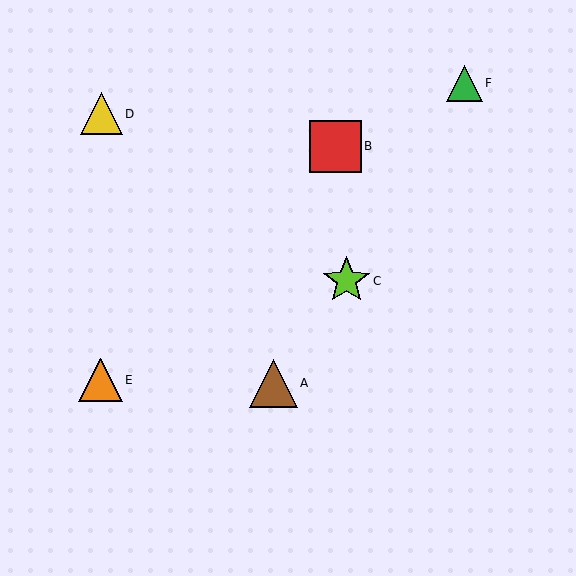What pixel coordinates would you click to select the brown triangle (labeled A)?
Click at (273, 383) to select the brown triangle A.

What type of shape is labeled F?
Shape F is a green triangle.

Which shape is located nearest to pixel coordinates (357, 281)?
The lime star (labeled C) at (346, 281) is nearest to that location.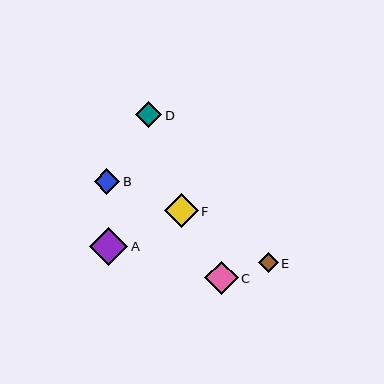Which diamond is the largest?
Diamond A is the largest with a size of approximately 38 pixels.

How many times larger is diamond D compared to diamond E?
Diamond D is approximately 1.3 times the size of diamond E.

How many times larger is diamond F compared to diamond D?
Diamond F is approximately 1.3 times the size of diamond D.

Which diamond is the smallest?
Diamond E is the smallest with a size of approximately 19 pixels.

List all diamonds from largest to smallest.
From largest to smallest: A, F, C, D, B, E.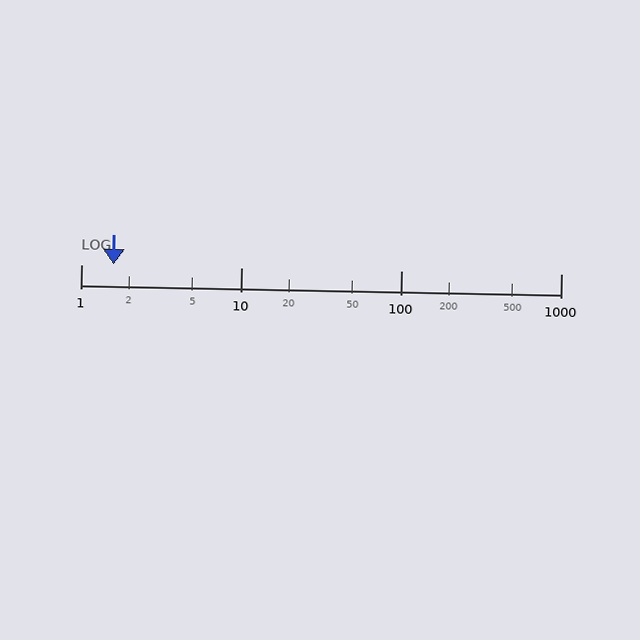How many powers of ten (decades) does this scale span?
The scale spans 3 decades, from 1 to 1000.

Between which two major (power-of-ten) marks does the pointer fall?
The pointer is between 1 and 10.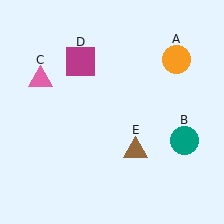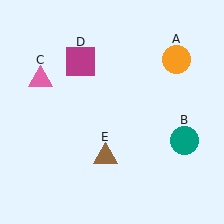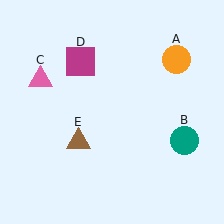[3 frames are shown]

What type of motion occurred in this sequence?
The brown triangle (object E) rotated clockwise around the center of the scene.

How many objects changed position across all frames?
1 object changed position: brown triangle (object E).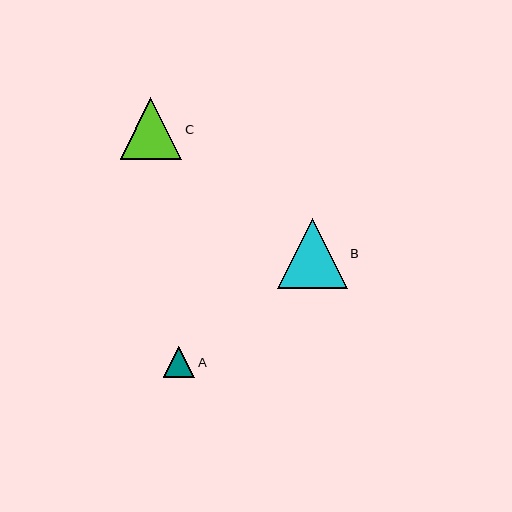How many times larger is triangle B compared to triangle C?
Triangle B is approximately 1.1 times the size of triangle C.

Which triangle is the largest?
Triangle B is the largest with a size of approximately 69 pixels.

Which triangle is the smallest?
Triangle A is the smallest with a size of approximately 31 pixels.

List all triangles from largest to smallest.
From largest to smallest: B, C, A.